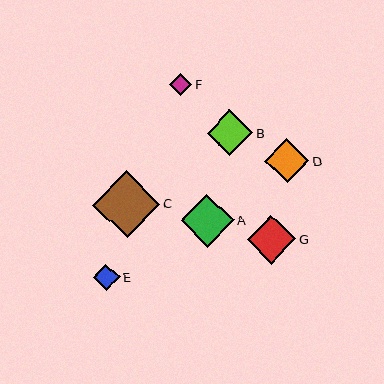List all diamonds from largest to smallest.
From largest to smallest: C, A, G, B, D, E, F.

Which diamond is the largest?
Diamond C is the largest with a size of approximately 67 pixels.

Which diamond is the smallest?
Diamond F is the smallest with a size of approximately 22 pixels.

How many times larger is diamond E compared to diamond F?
Diamond E is approximately 1.2 times the size of diamond F.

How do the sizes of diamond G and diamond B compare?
Diamond G and diamond B are approximately the same size.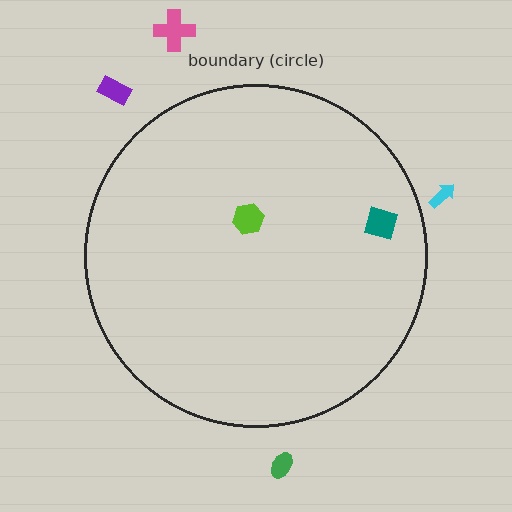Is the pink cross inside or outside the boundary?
Outside.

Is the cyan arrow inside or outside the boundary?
Outside.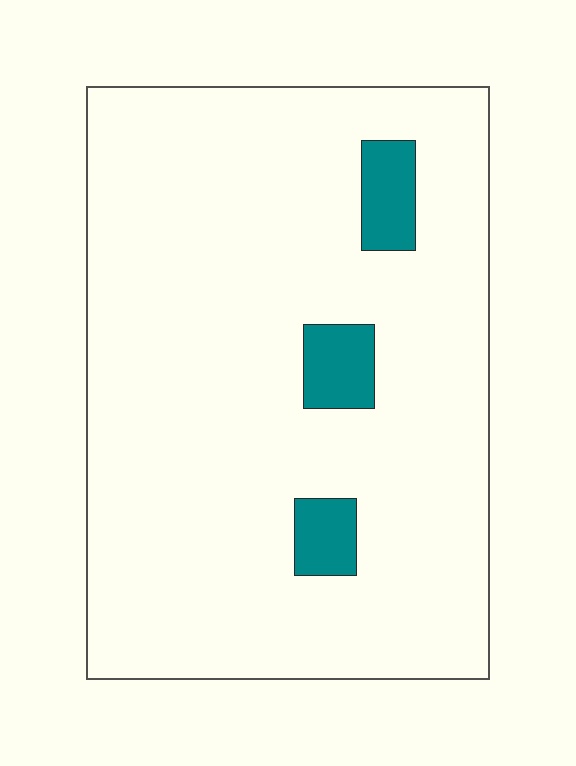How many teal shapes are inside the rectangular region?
3.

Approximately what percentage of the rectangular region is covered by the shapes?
Approximately 5%.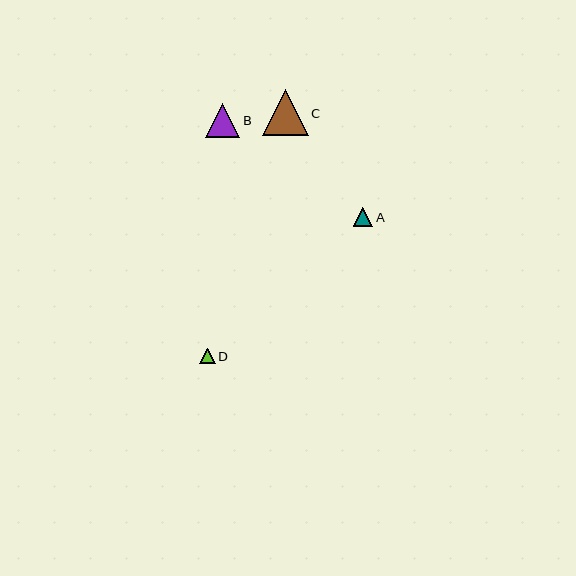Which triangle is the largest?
Triangle C is the largest with a size of approximately 46 pixels.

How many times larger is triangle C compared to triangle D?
Triangle C is approximately 2.9 times the size of triangle D.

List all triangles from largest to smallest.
From largest to smallest: C, B, A, D.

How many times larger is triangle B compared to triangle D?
Triangle B is approximately 2.1 times the size of triangle D.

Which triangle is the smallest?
Triangle D is the smallest with a size of approximately 16 pixels.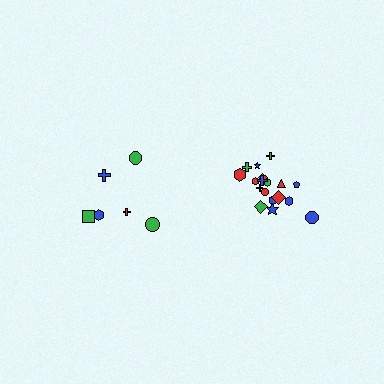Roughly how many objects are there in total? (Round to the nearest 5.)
Roughly 25 objects in total.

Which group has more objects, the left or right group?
The right group.